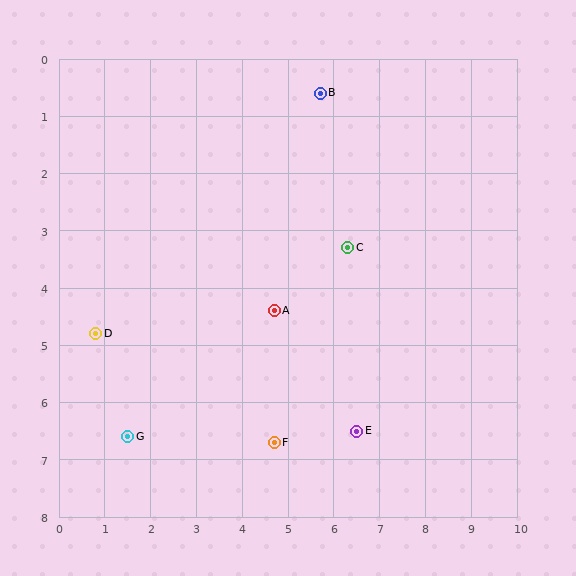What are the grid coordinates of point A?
Point A is at approximately (4.7, 4.4).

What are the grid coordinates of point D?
Point D is at approximately (0.8, 4.8).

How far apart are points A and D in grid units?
Points A and D are about 3.9 grid units apart.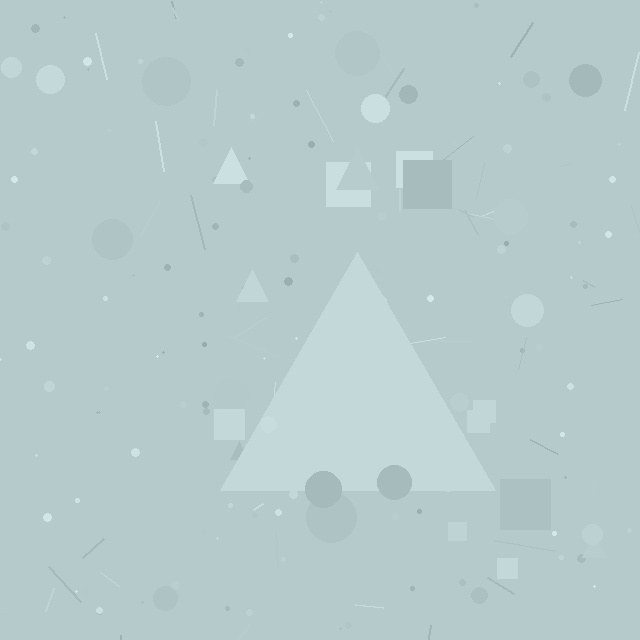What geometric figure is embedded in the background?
A triangle is embedded in the background.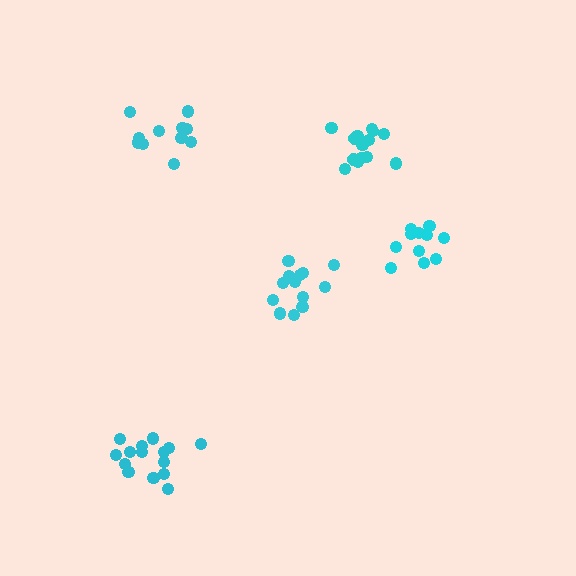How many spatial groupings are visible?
There are 5 spatial groupings.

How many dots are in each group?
Group 1: 11 dots, Group 2: 13 dots, Group 3: 14 dots, Group 4: 15 dots, Group 5: 11 dots (64 total).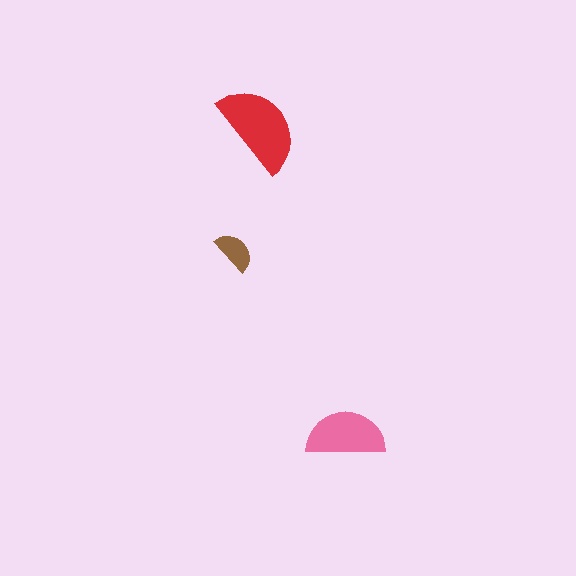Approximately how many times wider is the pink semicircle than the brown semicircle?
About 2 times wider.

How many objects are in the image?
There are 3 objects in the image.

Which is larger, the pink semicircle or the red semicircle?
The red one.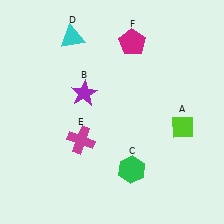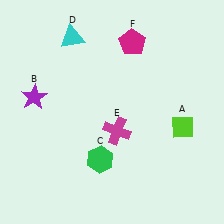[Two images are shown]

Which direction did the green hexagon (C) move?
The green hexagon (C) moved left.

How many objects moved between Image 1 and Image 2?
3 objects moved between the two images.